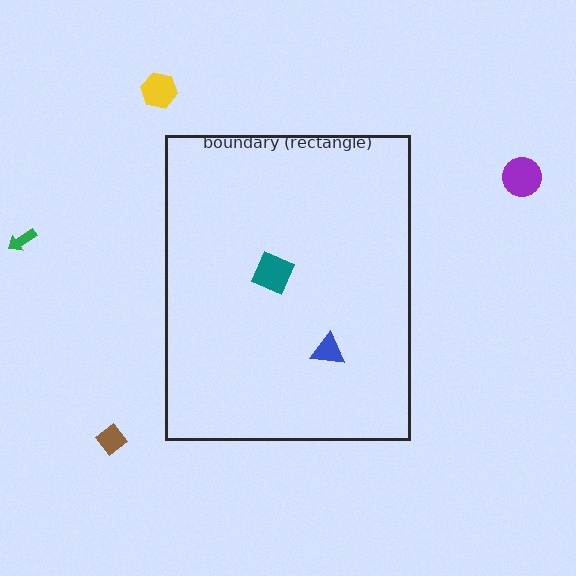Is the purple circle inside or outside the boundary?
Outside.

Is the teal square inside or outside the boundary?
Inside.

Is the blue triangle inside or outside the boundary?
Inside.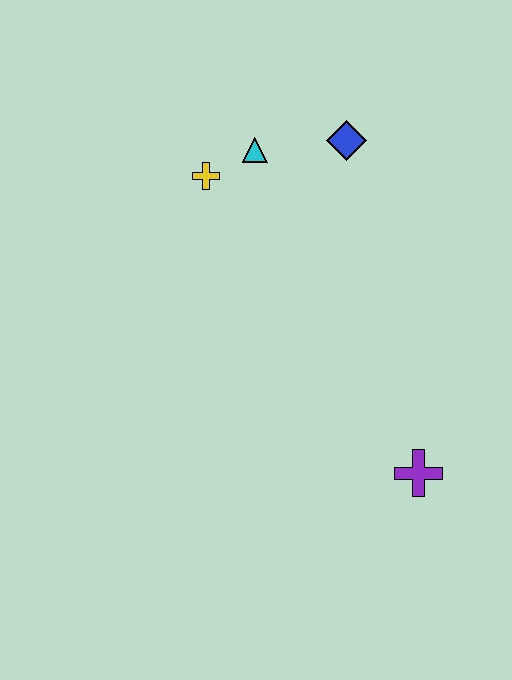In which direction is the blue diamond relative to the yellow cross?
The blue diamond is to the right of the yellow cross.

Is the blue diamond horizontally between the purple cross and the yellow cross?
Yes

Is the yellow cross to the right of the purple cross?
No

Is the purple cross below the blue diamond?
Yes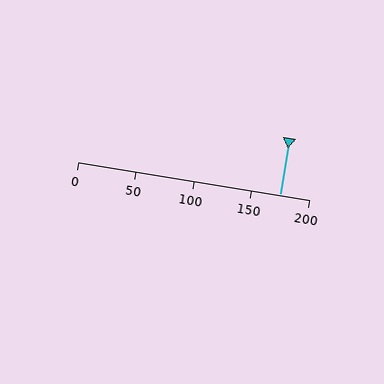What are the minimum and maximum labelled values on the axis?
The axis runs from 0 to 200.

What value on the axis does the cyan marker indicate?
The marker indicates approximately 175.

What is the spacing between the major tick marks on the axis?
The major ticks are spaced 50 apart.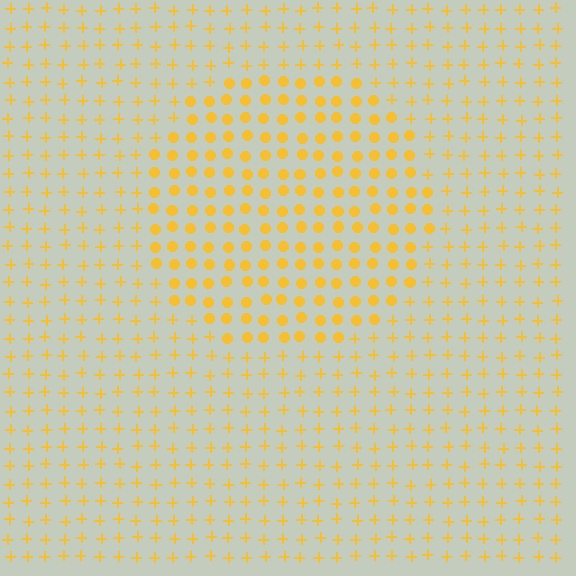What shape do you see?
I see a circle.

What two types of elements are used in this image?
The image uses circles inside the circle region and plus signs outside it.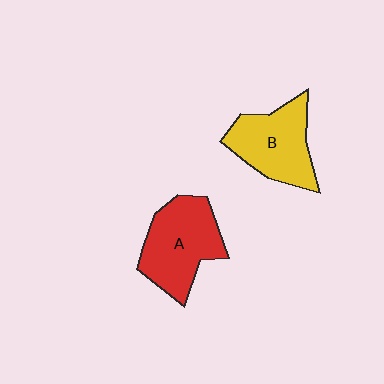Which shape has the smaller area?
Shape B (yellow).